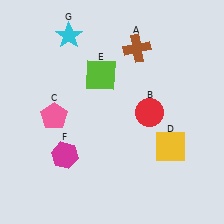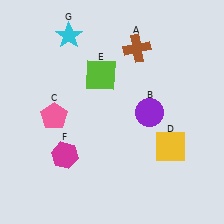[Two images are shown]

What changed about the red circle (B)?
In Image 1, B is red. In Image 2, it changed to purple.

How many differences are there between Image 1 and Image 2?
There is 1 difference between the two images.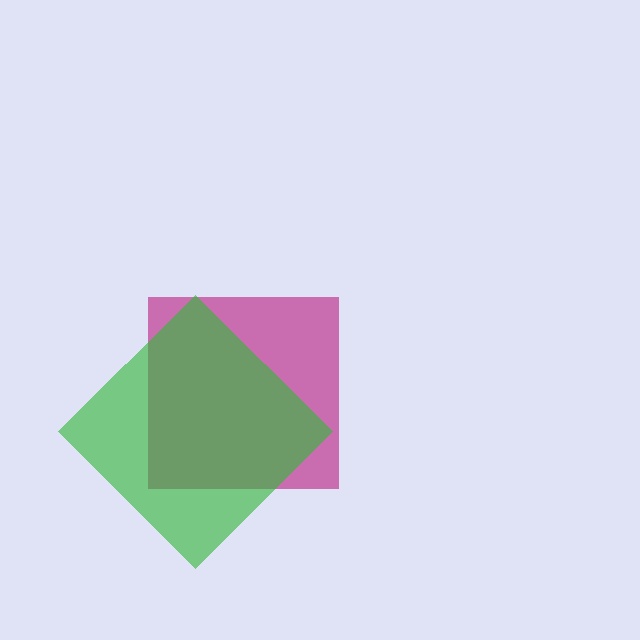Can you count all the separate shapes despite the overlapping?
Yes, there are 2 separate shapes.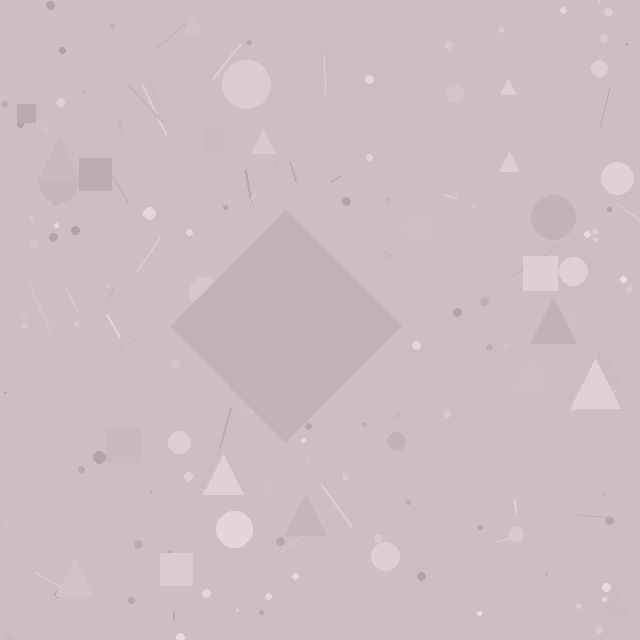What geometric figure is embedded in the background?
A diamond is embedded in the background.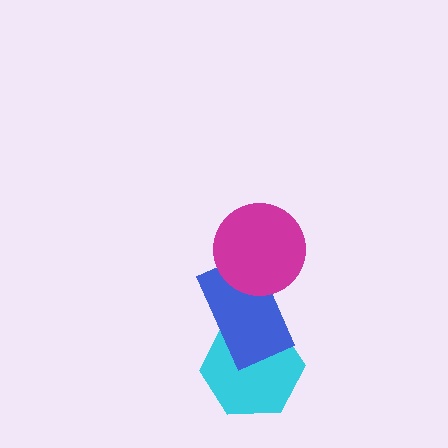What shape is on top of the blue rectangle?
The magenta circle is on top of the blue rectangle.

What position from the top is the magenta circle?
The magenta circle is 1st from the top.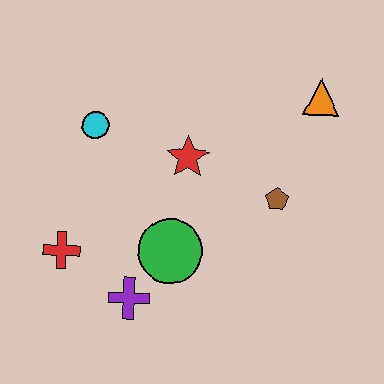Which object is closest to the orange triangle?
The brown pentagon is closest to the orange triangle.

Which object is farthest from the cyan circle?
The orange triangle is farthest from the cyan circle.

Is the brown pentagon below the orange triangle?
Yes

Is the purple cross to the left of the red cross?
No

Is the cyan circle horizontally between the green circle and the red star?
No